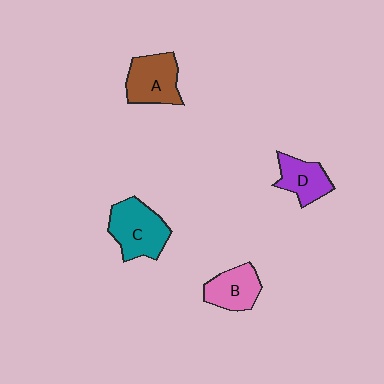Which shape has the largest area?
Shape C (teal).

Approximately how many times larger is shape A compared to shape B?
Approximately 1.2 times.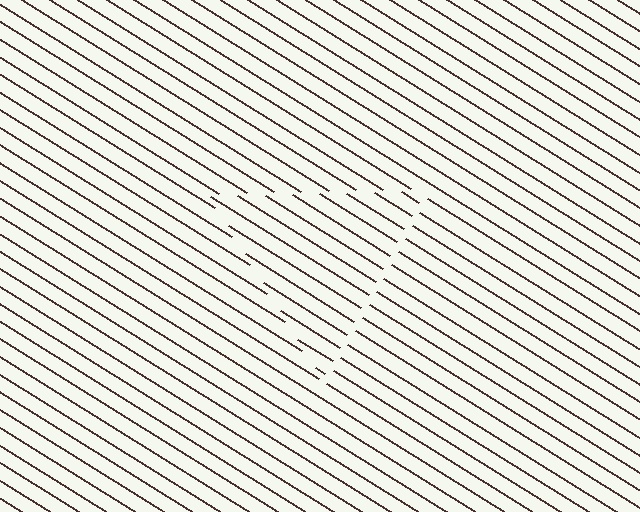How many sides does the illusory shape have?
3 sides — the line-ends trace a triangle.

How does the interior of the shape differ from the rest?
The interior of the shape contains the same grating, shifted by half a period — the contour is defined by the phase discontinuity where line-ends from the inner and outer gratings abut.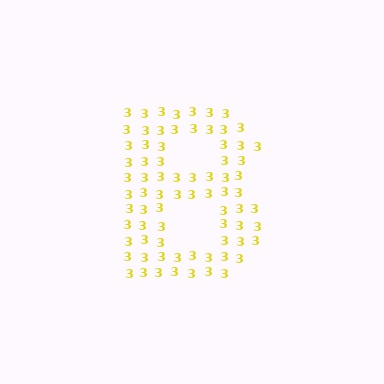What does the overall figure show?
The overall figure shows the letter B.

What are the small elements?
The small elements are digit 3's.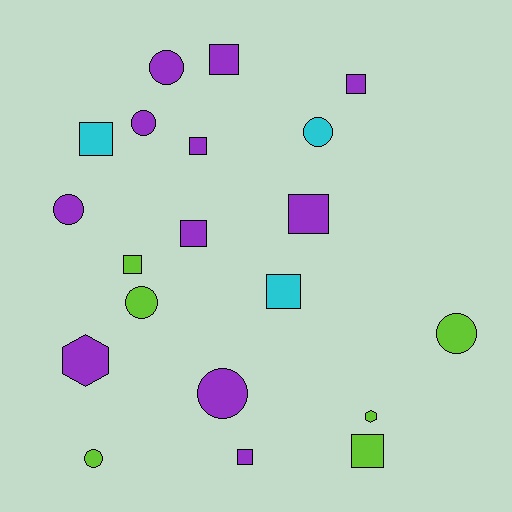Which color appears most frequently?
Purple, with 11 objects.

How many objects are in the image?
There are 20 objects.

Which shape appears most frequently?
Square, with 10 objects.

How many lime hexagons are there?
There is 1 lime hexagon.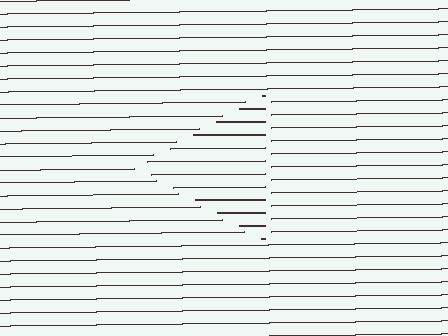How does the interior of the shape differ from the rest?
The interior of the shape contains the same grating, shifted by half a period — the contour is defined by the phase discontinuity where line-ends from the inner and outer gratings abut.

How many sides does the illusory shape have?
3 sides — the line-ends trace a triangle.